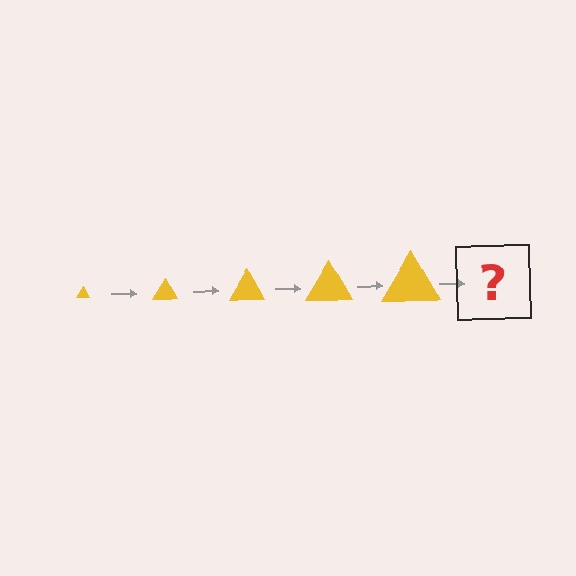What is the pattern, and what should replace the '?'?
The pattern is that the triangle gets progressively larger each step. The '?' should be a yellow triangle, larger than the previous one.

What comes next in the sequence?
The next element should be a yellow triangle, larger than the previous one.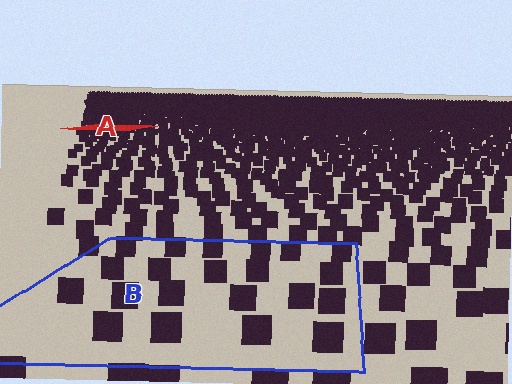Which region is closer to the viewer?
Region B is closer. The texture elements there are larger and more spread out.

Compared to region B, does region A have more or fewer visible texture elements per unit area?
Region A has more texture elements per unit area — they are packed more densely because it is farther away.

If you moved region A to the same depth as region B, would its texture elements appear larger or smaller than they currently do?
They would appear larger. At a closer depth, the same texture elements are projected at a bigger on-screen size.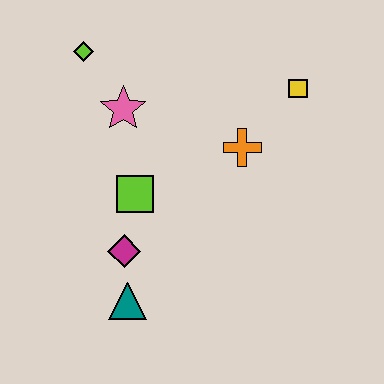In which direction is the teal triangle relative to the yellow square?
The teal triangle is below the yellow square.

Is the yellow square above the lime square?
Yes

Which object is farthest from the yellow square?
The teal triangle is farthest from the yellow square.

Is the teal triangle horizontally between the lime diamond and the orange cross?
Yes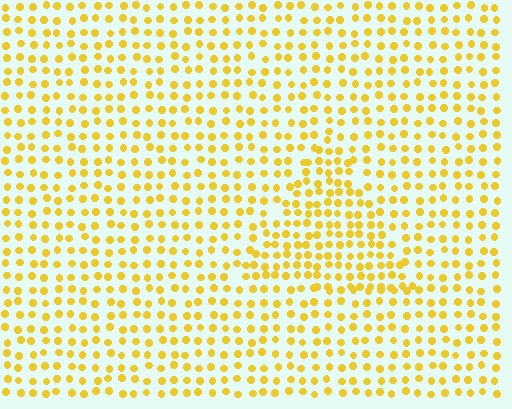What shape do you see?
I see a triangle.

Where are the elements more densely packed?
The elements are more densely packed inside the triangle boundary.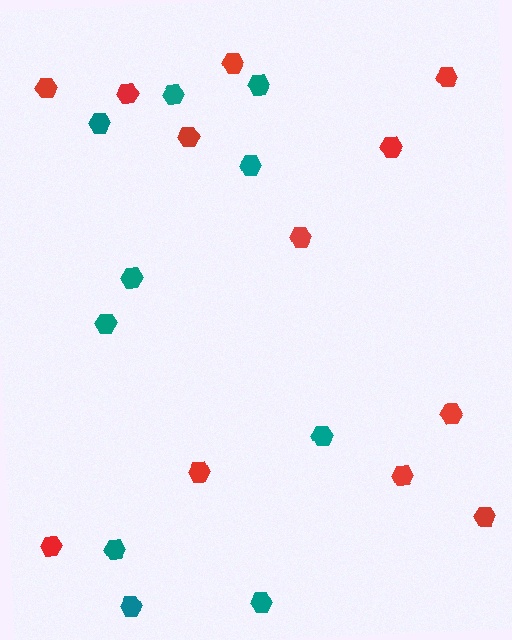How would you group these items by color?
There are 2 groups: one group of teal hexagons (10) and one group of red hexagons (12).